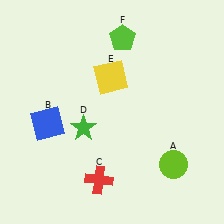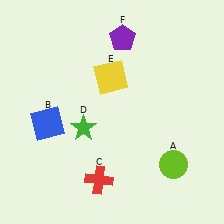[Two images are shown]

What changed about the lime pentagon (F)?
In Image 1, F is lime. In Image 2, it changed to purple.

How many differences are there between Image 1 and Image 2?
There is 1 difference between the two images.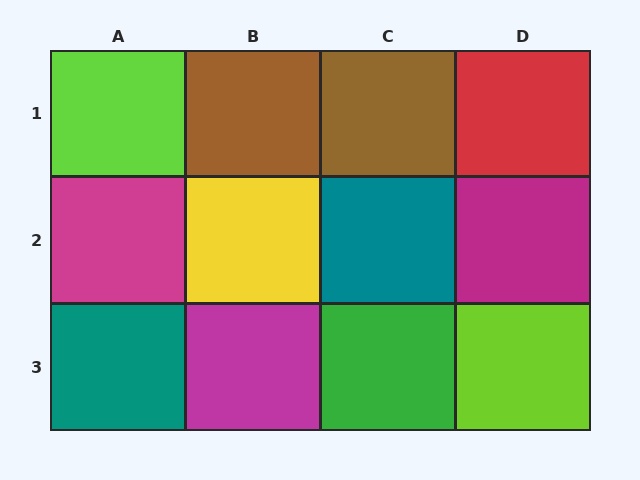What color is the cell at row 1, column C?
Brown.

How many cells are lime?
2 cells are lime.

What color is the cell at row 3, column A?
Teal.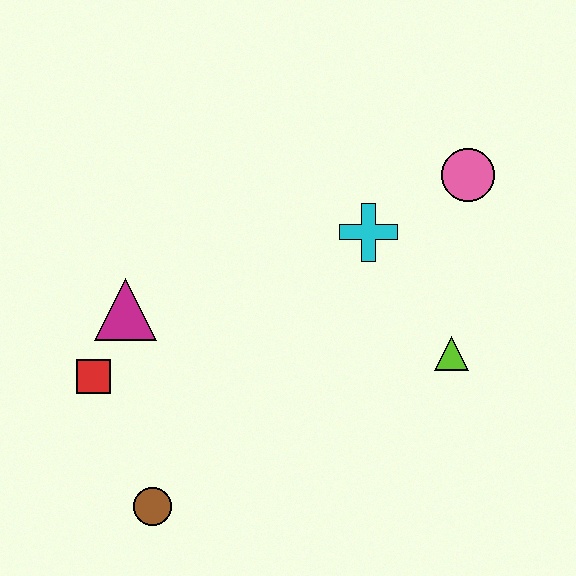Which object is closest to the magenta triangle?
The red square is closest to the magenta triangle.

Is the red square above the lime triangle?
No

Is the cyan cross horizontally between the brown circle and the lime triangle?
Yes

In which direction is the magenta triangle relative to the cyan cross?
The magenta triangle is to the left of the cyan cross.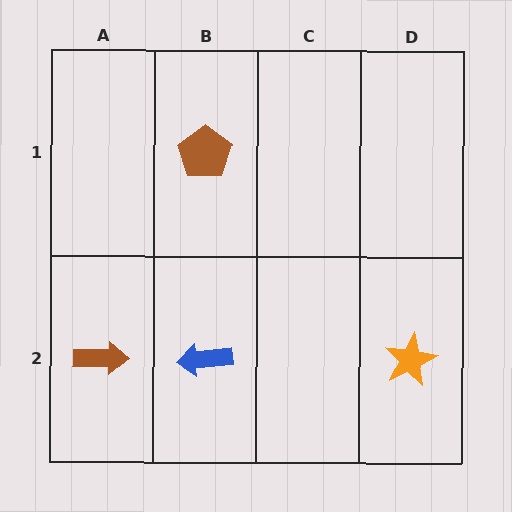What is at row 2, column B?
A blue arrow.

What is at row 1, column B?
A brown pentagon.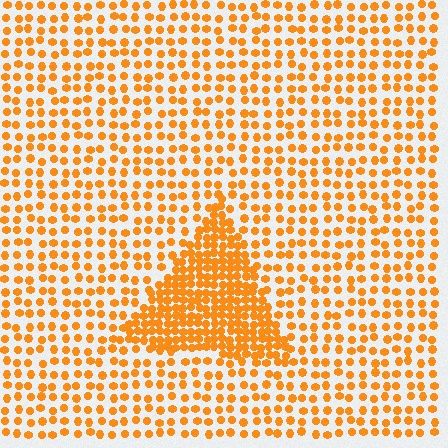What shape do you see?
I see a triangle.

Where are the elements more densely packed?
The elements are more densely packed inside the triangle boundary.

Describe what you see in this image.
The image contains small orange elements arranged at two different densities. A triangle-shaped region is visible where the elements are more densely packed than the surrounding area.